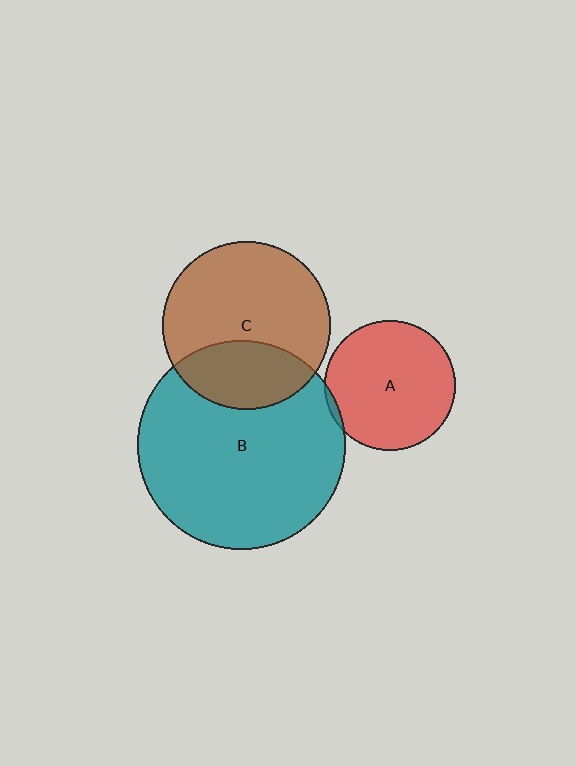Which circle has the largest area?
Circle B (teal).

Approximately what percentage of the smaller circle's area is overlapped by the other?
Approximately 30%.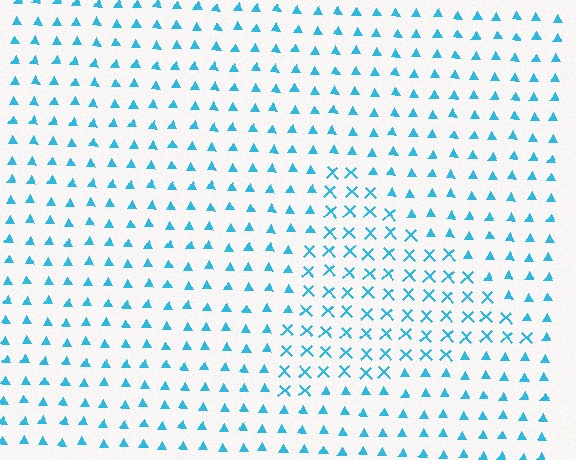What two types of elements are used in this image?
The image uses X marks inside the triangle region and triangles outside it.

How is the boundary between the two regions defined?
The boundary is defined by a change in element shape: X marks inside vs. triangles outside. All elements share the same color and spacing.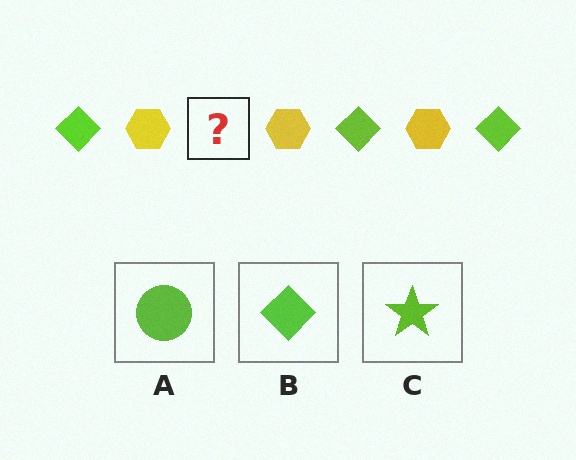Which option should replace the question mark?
Option B.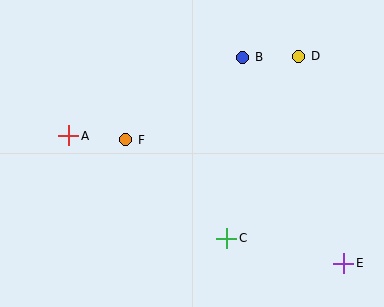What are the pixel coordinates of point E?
Point E is at (344, 263).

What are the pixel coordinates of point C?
Point C is at (227, 238).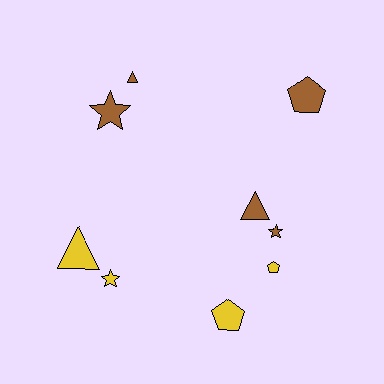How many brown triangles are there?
There are 2 brown triangles.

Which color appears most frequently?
Brown, with 5 objects.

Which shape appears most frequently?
Star, with 3 objects.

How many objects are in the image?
There are 9 objects.